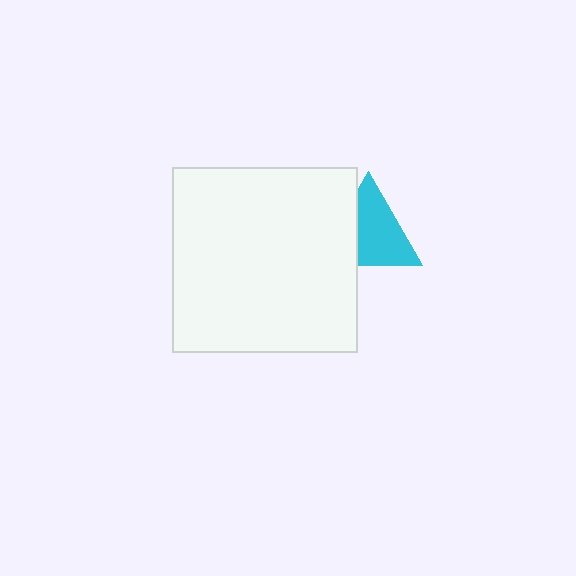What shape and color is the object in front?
The object in front is a white square.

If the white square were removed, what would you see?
You would see the complete cyan triangle.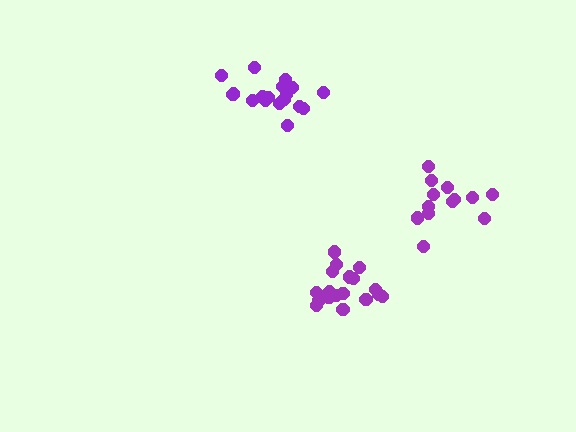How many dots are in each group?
Group 1: 18 dots, Group 2: 18 dots, Group 3: 13 dots (49 total).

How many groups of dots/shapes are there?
There are 3 groups.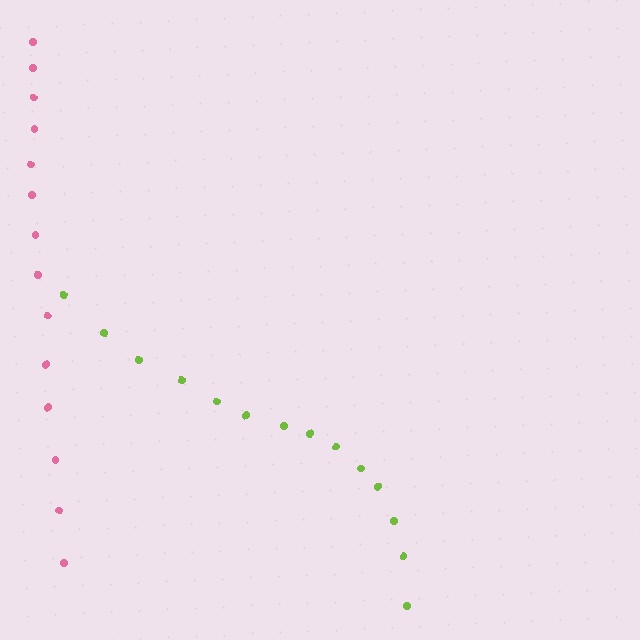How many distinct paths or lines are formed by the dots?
There are 2 distinct paths.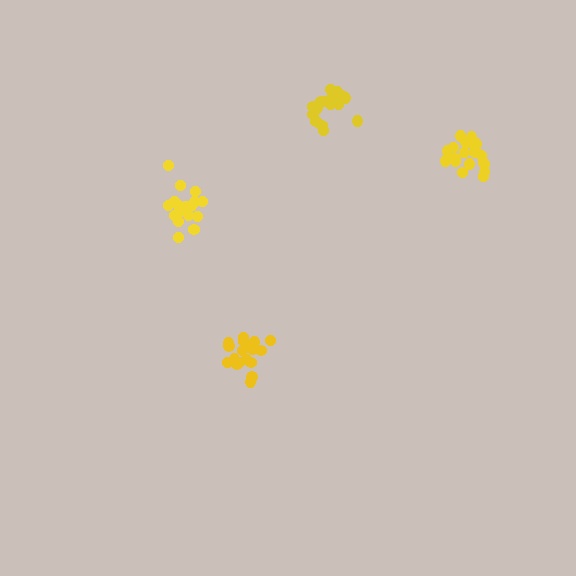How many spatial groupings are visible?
There are 4 spatial groupings.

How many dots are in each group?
Group 1: 20 dots, Group 2: 17 dots, Group 3: 18 dots, Group 4: 19 dots (74 total).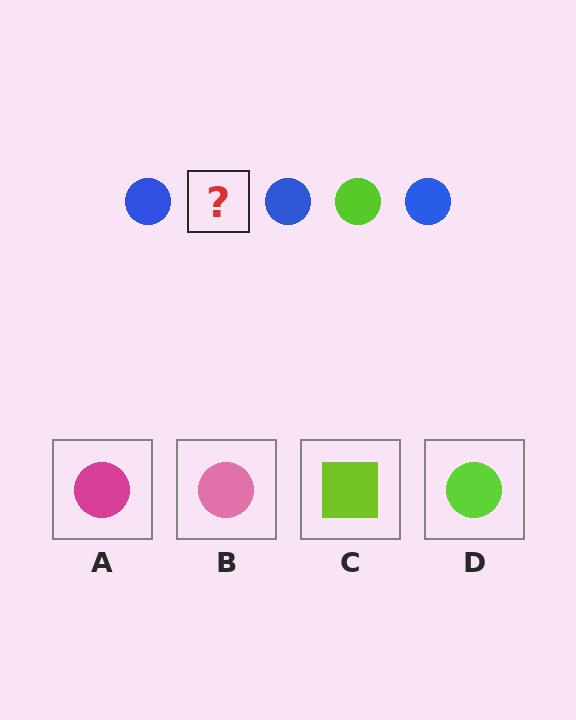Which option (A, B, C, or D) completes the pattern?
D.